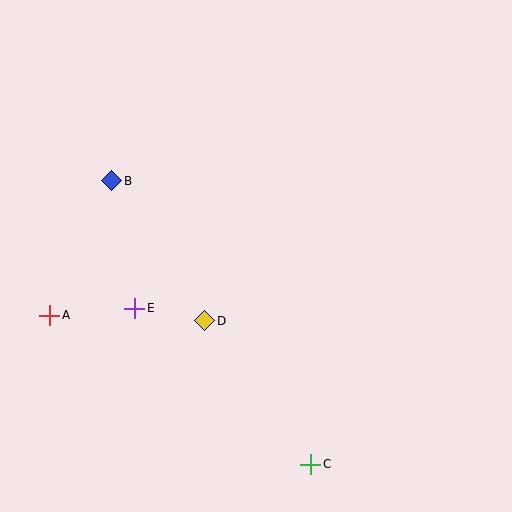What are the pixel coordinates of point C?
Point C is at (311, 464).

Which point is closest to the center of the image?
Point D at (205, 321) is closest to the center.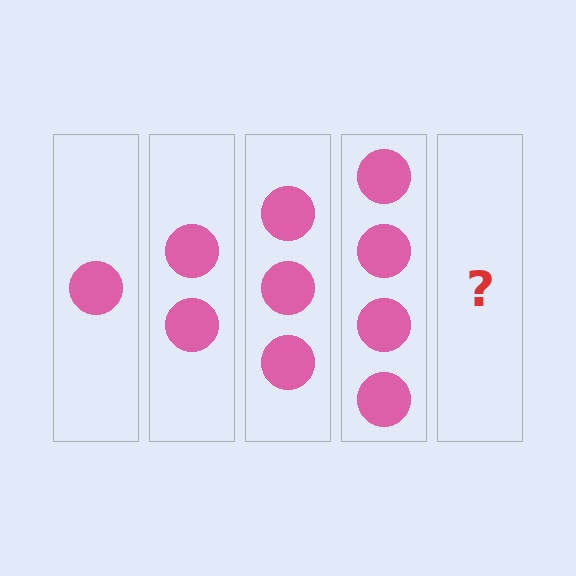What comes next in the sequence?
The next element should be 5 circles.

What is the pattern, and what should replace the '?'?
The pattern is that each step adds one more circle. The '?' should be 5 circles.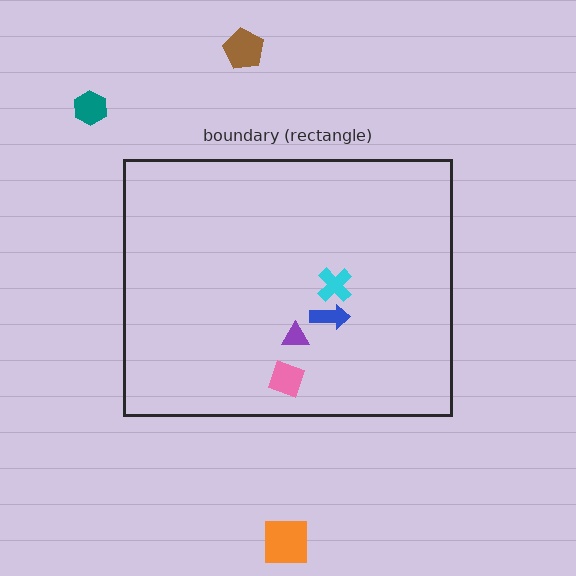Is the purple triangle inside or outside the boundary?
Inside.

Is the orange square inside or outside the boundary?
Outside.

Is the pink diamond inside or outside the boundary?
Inside.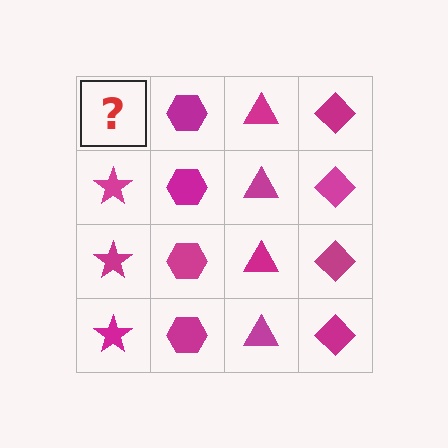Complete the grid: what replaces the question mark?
The question mark should be replaced with a magenta star.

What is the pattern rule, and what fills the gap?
The rule is that each column has a consistent shape. The gap should be filled with a magenta star.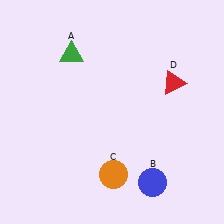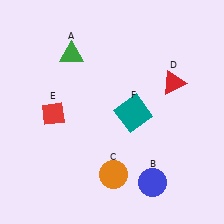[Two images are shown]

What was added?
A red diamond (E), a teal square (F) were added in Image 2.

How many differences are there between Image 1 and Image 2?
There are 2 differences between the two images.